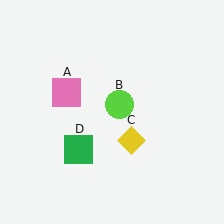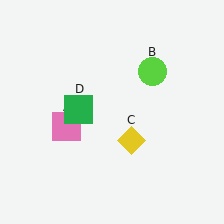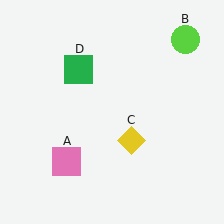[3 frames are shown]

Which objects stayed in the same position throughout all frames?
Yellow diamond (object C) remained stationary.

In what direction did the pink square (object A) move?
The pink square (object A) moved down.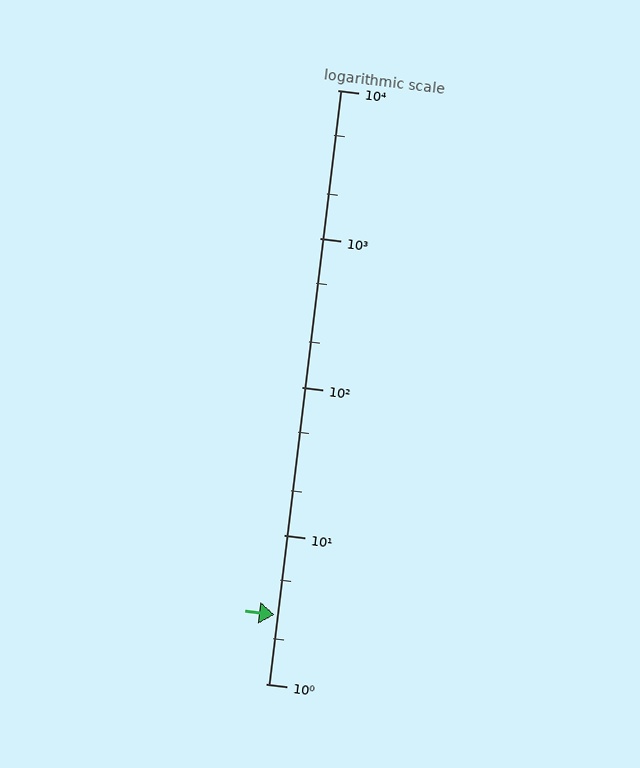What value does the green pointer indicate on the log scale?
The pointer indicates approximately 2.9.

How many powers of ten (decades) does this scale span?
The scale spans 4 decades, from 1 to 10000.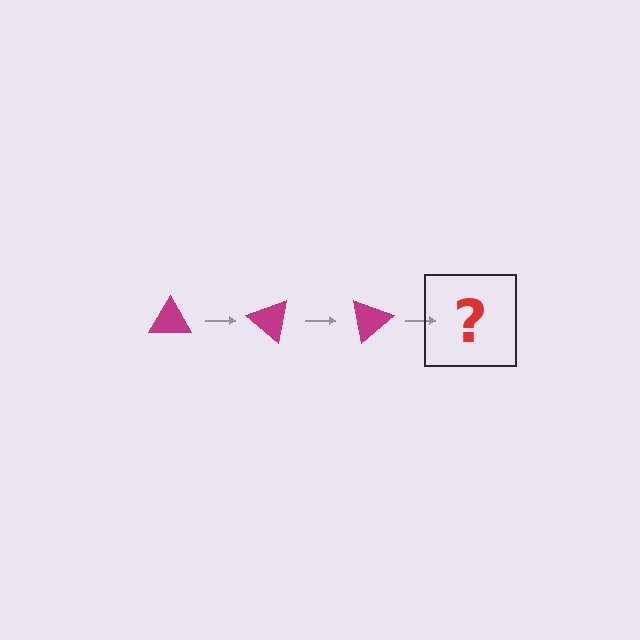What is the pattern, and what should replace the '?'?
The pattern is that the triangle rotates 40 degrees each step. The '?' should be a magenta triangle rotated 120 degrees.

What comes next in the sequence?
The next element should be a magenta triangle rotated 120 degrees.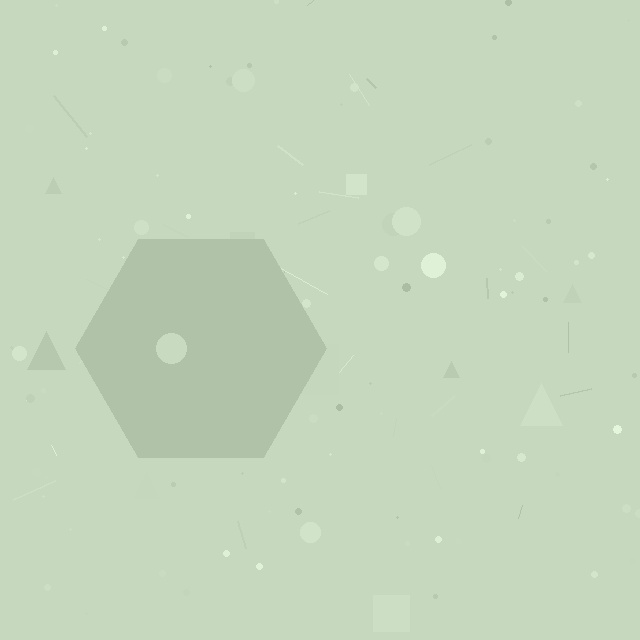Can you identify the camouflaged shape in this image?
The camouflaged shape is a hexagon.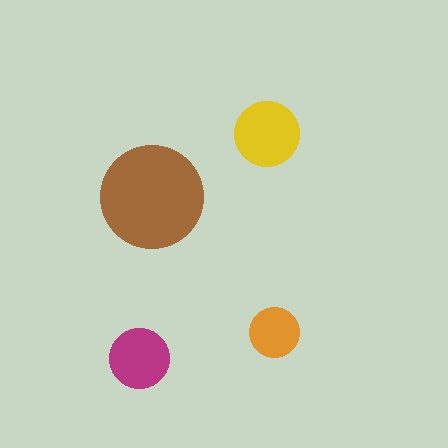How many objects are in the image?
There are 4 objects in the image.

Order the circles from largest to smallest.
the brown one, the yellow one, the magenta one, the orange one.